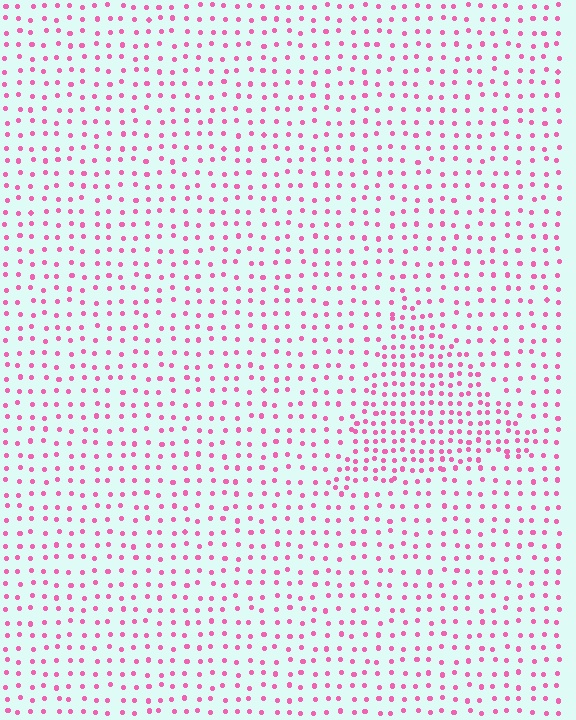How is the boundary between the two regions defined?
The boundary is defined by a change in element density (approximately 1.8x ratio). All elements are the same color, size, and shape.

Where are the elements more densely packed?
The elements are more densely packed inside the triangle boundary.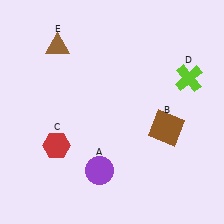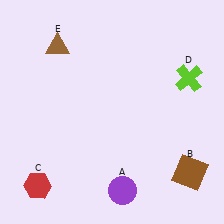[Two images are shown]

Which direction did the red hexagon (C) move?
The red hexagon (C) moved down.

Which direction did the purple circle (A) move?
The purple circle (A) moved right.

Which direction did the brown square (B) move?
The brown square (B) moved down.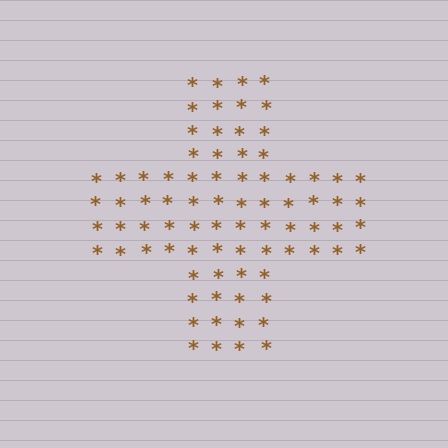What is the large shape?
The large shape is a cross.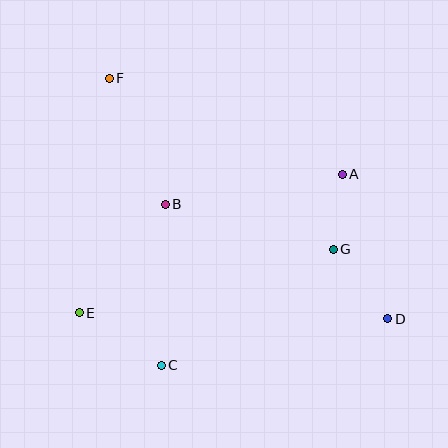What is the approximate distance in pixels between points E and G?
The distance between E and G is approximately 262 pixels.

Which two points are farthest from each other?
Points D and F are farthest from each other.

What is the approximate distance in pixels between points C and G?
The distance between C and G is approximately 207 pixels.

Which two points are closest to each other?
Points A and G are closest to each other.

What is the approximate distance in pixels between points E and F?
The distance between E and F is approximately 236 pixels.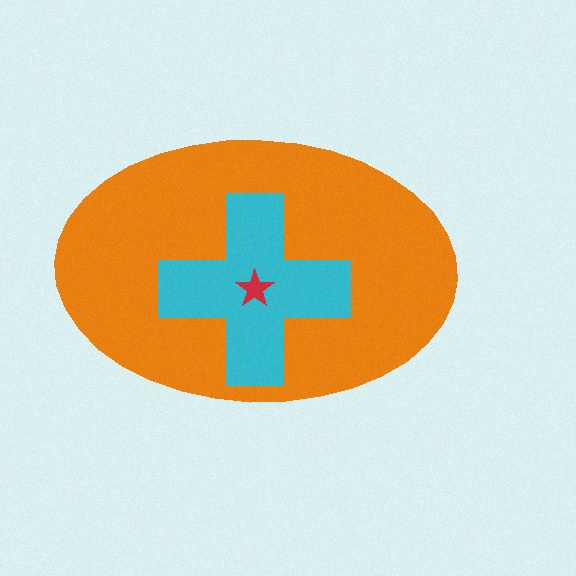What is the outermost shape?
The orange ellipse.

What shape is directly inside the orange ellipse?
The cyan cross.